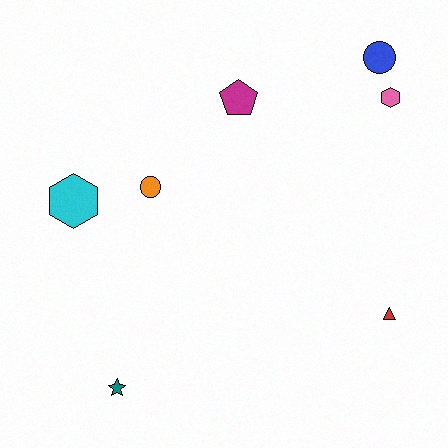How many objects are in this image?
There are 7 objects.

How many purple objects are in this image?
There are no purple objects.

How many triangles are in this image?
There is 1 triangle.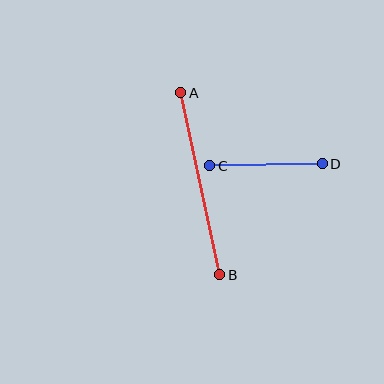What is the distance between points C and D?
The distance is approximately 112 pixels.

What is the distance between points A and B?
The distance is approximately 186 pixels.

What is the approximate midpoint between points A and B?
The midpoint is at approximately (200, 184) pixels.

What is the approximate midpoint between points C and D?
The midpoint is at approximately (266, 165) pixels.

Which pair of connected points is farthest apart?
Points A and B are farthest apart.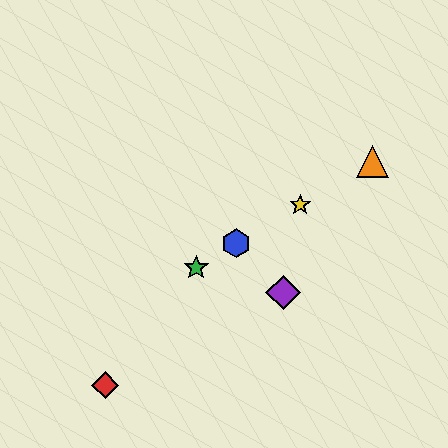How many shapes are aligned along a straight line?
4 shapes (the blue hexagon, the green star, the yellow star, the orange triangle) are aligned along a straight line.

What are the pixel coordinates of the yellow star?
The yellow star is at (300, 205).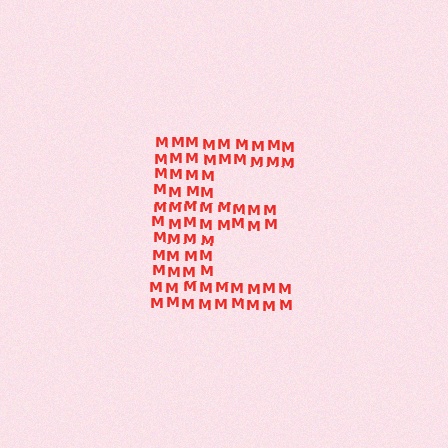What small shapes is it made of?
It is made of small letter M's.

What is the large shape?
The large shape is the letter E.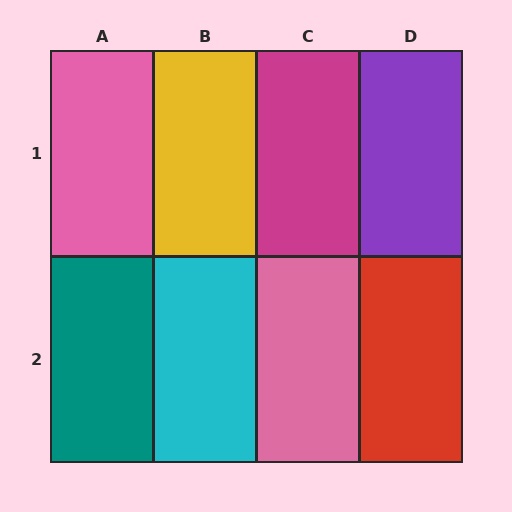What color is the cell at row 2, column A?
Teal.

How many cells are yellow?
1 cell is yellow.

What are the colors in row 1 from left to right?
Pink, yellow, magenta, purple.